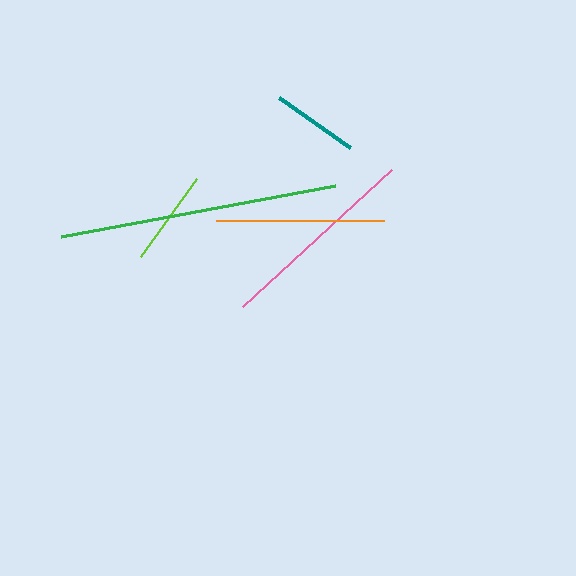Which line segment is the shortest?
The teal line is the shortest at approximately 87 pixels.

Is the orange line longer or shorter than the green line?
The green line is longer than the orange line.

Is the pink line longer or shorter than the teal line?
The pink line is longer than the teal line.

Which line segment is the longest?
The green line is the longest at approximately 279 pixels.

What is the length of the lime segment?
The lime segment is approximately 96 pixels long.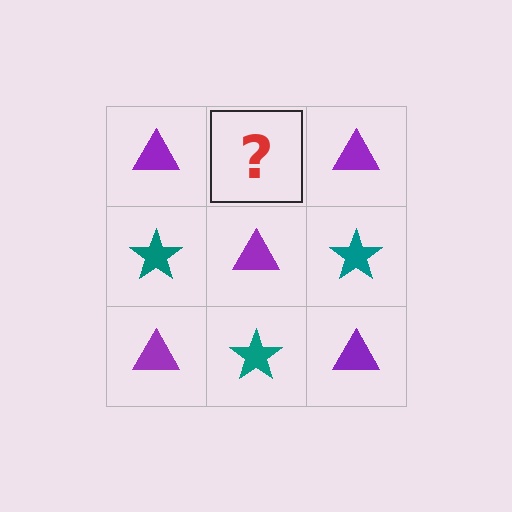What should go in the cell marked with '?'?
The missing cell should contain a teal star.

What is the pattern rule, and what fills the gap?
The rule is that it alternates purple triangle and teal star in a checkerboard pattern. The gap should be filled with a teal star.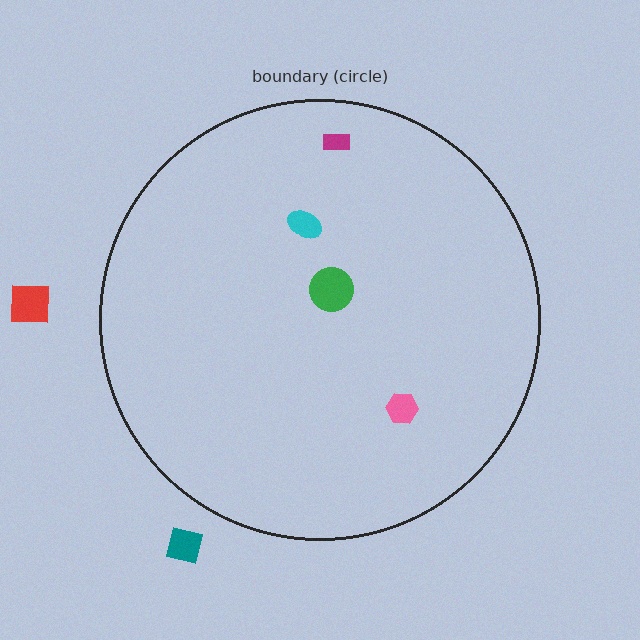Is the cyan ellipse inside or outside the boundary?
Inside.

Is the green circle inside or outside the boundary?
Inside.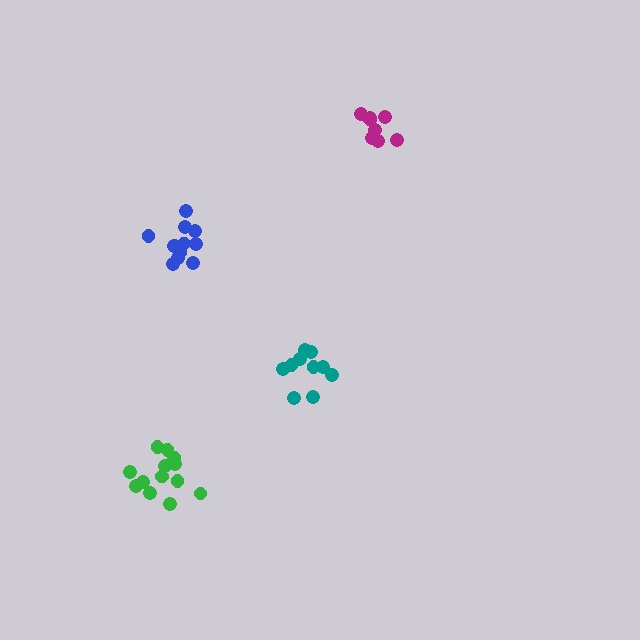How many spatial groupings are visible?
There are 4 spatial groupings.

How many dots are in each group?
Group 1: 8 dots, Group 2: 10 dots, Group 3: 13 dots, Group 4: 12 dots (43 total).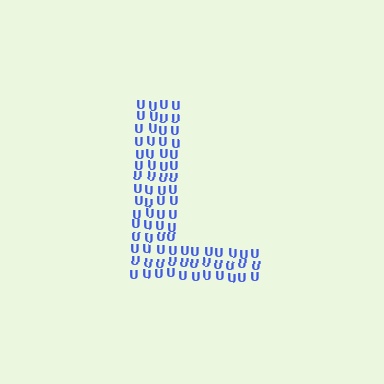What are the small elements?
The small elements are letter U's.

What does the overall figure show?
The overall figure shows the letter L.